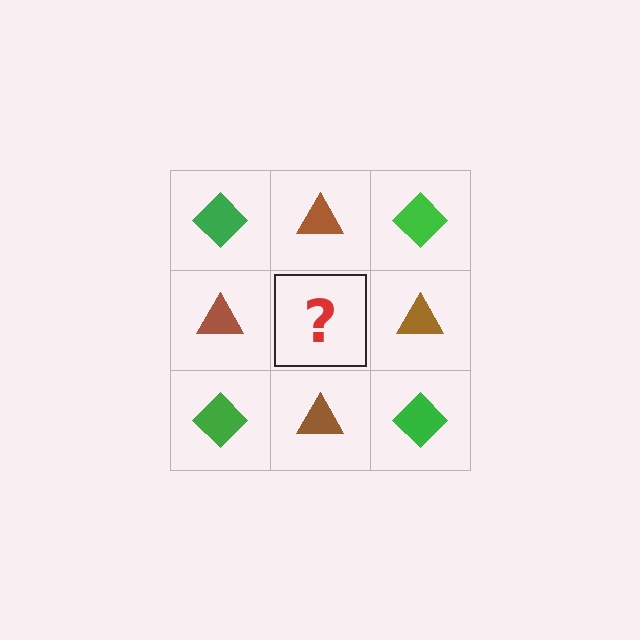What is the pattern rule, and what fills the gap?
The rule is that it alternates green diamond and brown triangle in a checkerboard pattern. The gap should be filled with a green diamond.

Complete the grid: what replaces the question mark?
The question mark should be replaced with a green diamond.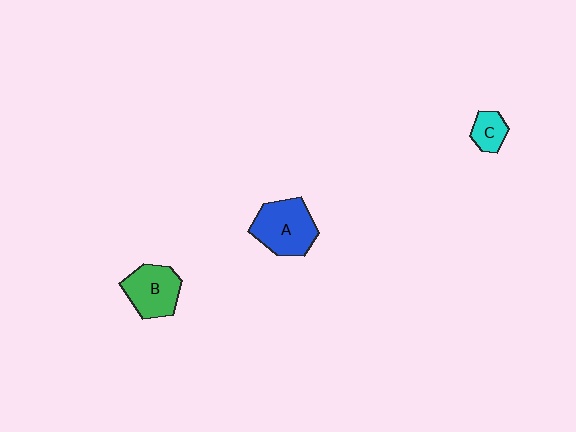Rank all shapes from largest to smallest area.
From largest to smallest: A (blue), B (green), C (cyan).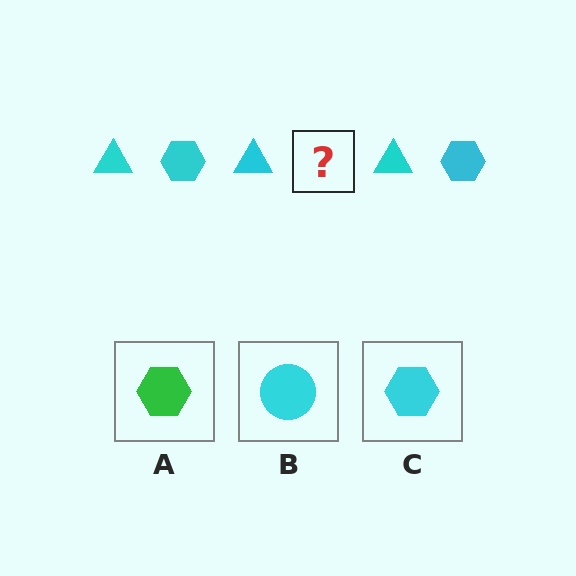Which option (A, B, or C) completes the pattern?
C.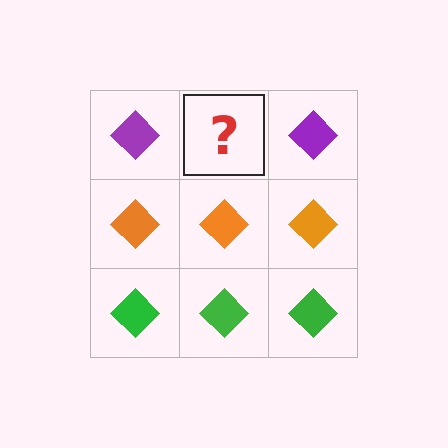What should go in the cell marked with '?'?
The missing cell should contain a purple diamond.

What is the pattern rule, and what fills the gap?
The rule is that each row has a consistent color. The gap should be filled with a purple diamond.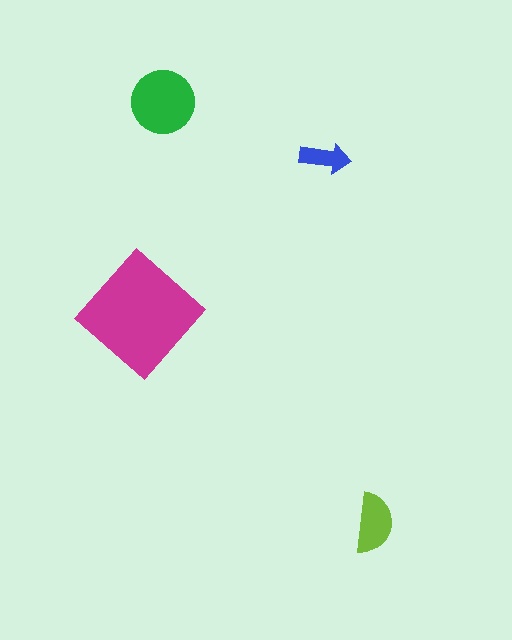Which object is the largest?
The magenta diamond.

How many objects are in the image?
There are 4 objects in the image.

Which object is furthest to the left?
The magenta diamond is leftmost.